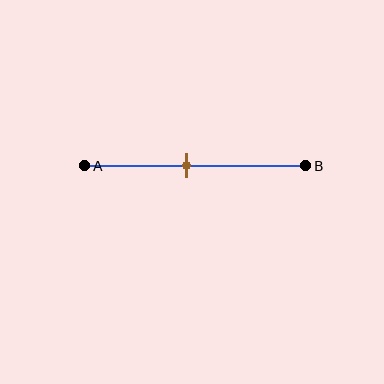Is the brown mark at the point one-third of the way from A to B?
No, the mark is at about 45% from A, not at the 33% one-third point.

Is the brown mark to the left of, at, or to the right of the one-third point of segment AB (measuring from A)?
The brown mark is to the right of the one-third point of segment AB.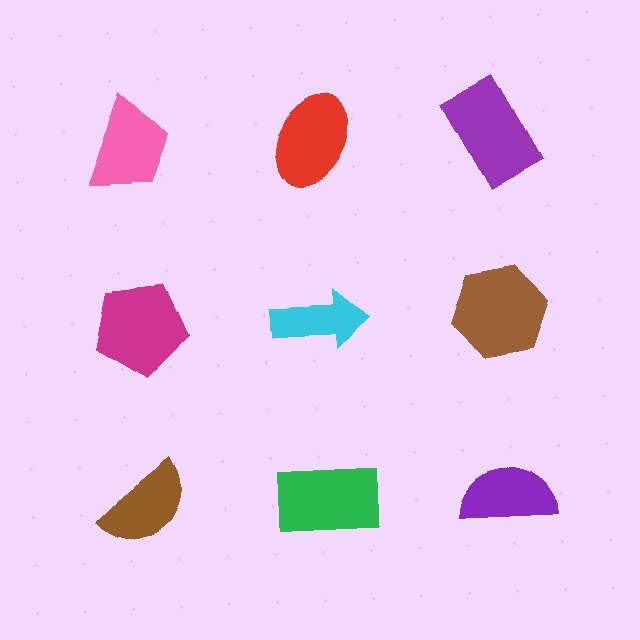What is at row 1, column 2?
A red ellipse.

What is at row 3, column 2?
A green rectangle.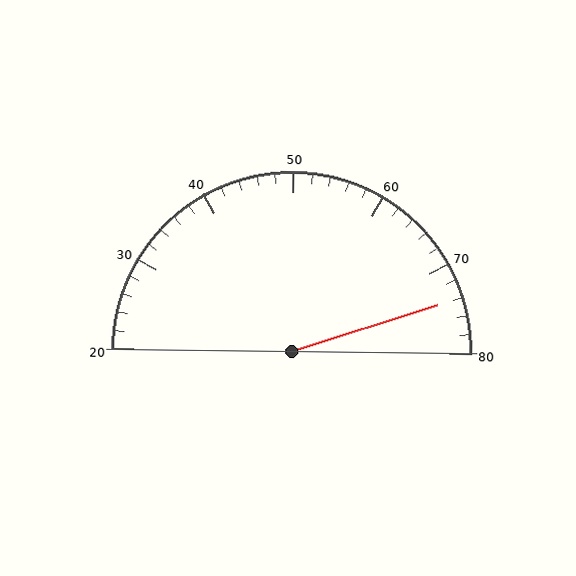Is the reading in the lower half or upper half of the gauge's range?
The reading is in the upper half of the range (20 to 80).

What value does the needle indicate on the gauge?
The needle indicates approximately 74.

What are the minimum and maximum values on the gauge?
The gauge ranges from 20 to 80.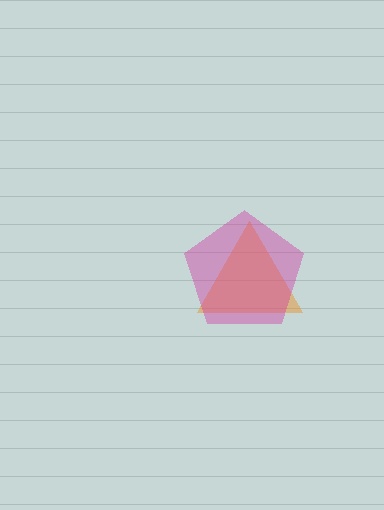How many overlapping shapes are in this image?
There are 2 overlapping shapes in the image.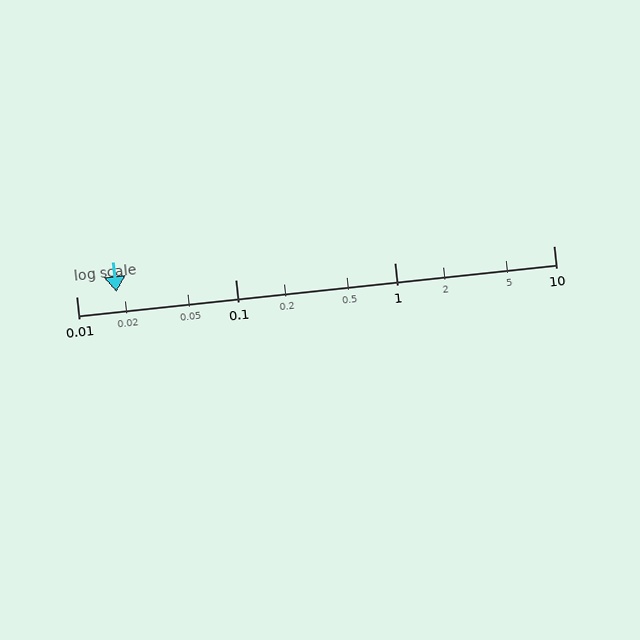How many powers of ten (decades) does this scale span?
The scale spans 3 decades, from 0.01 to 10.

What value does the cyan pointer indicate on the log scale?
The pointer indicates approximately 0.018.